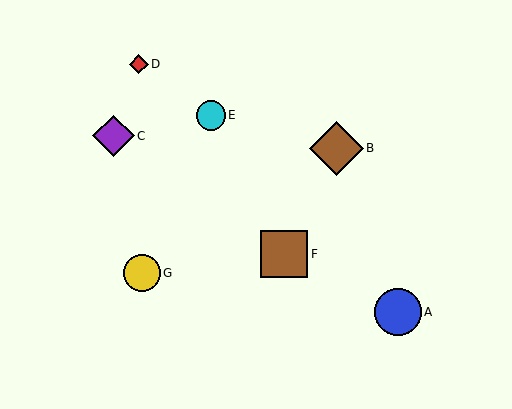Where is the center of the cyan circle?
The center of the cyan circle is at (211, 115).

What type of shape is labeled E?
Shape E is a cyan circle.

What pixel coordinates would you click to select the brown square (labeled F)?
Click at (284, 254) to select the brown square F.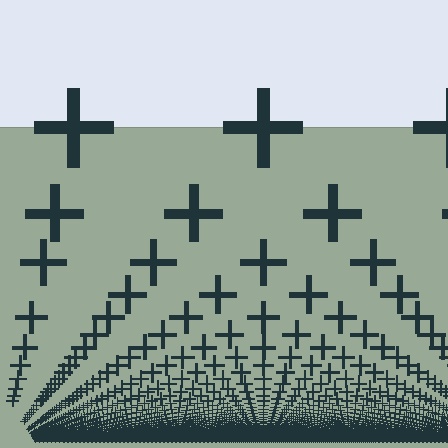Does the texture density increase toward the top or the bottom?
Density increases toward the bottom.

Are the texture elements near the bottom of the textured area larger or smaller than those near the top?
Smaller. The gradient is inverted — elements near the bottom are smaller and denser.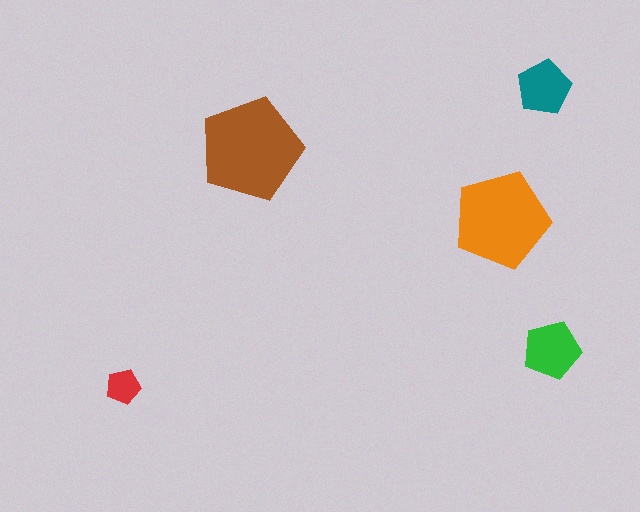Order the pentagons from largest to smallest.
the brown one, the orange one, the green one, the teal one, the red one.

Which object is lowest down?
The red pentagon is bottommost.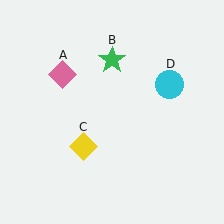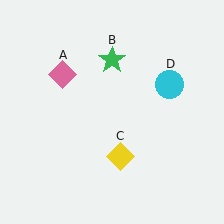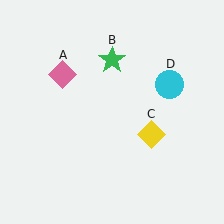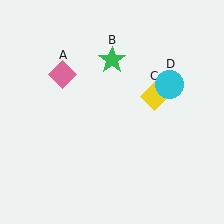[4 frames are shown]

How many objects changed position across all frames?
1 object changed position: yellow diamond (object C).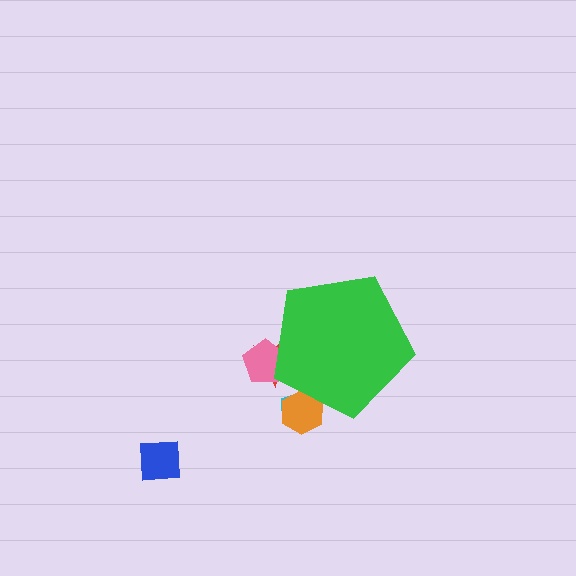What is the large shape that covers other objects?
A green pentagon.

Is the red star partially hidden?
Yes, the red star is partially hidden behind the green pentagon.